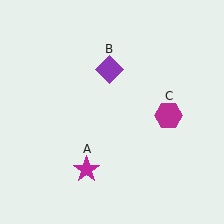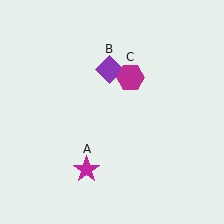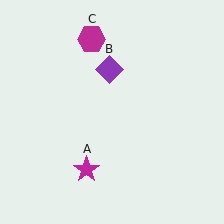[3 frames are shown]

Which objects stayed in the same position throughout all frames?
Magenta star (object A) and purple diamond (object B) remained stationary.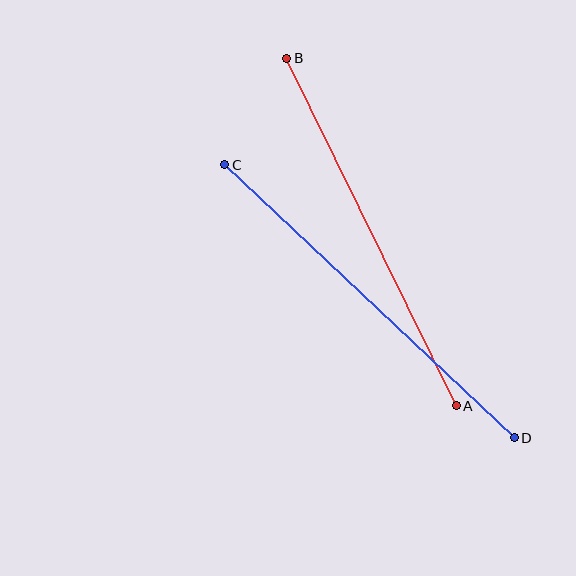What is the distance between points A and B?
The distance is approximately 387 pixels.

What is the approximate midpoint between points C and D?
The midpoint is at approximately (369, 301) pixels.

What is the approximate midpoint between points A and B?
The midpoint is at approximately (371, 232) pixels.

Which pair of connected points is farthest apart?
Points C and D are farthest apart.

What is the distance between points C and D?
The distance is approximately 398 pixels.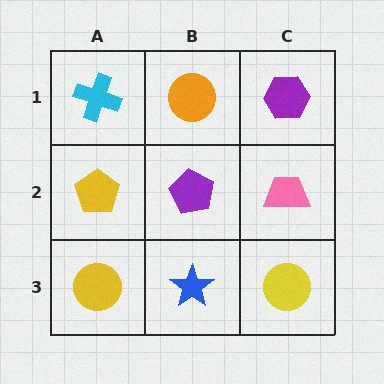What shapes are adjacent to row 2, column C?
A purple hexagon (row 1, column C), a yellow circle (row 3, column C), a purple pentagon (row 2, column B).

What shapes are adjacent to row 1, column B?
A purple pentagon (row 2, column B), a cyan cross (row 1, column A), a purple hexagon (row 1, column C).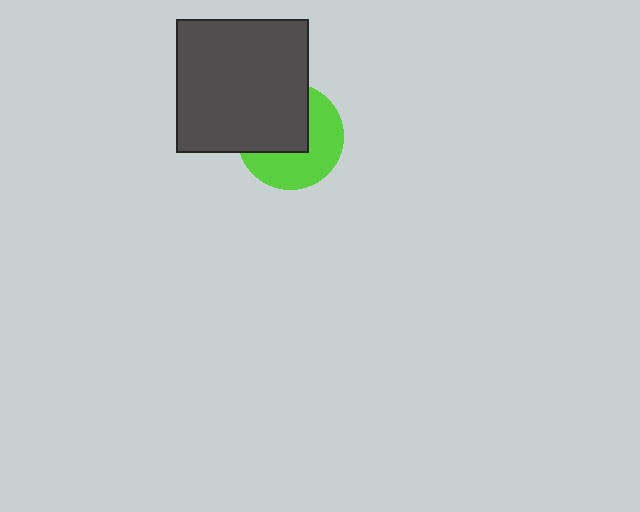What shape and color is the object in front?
The object in front is a dark gray square.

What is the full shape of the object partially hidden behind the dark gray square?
The partially hidden object is a lime circle.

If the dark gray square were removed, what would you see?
You would see the complete lime circle.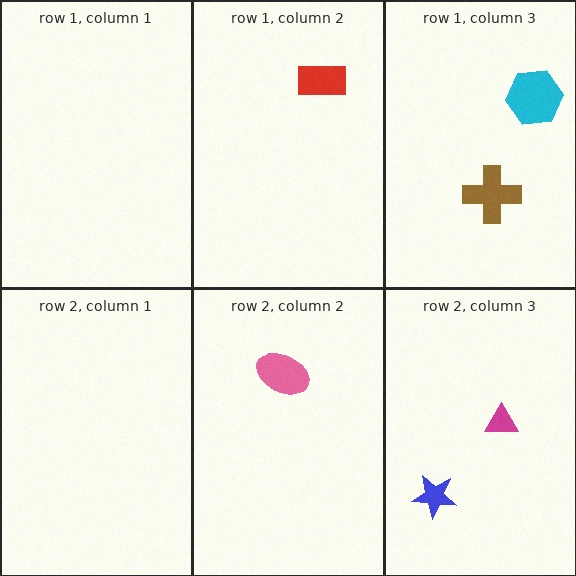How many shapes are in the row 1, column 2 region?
1.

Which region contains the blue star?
The row 2, column 3 region.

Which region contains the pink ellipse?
The row 2, column 2 region.